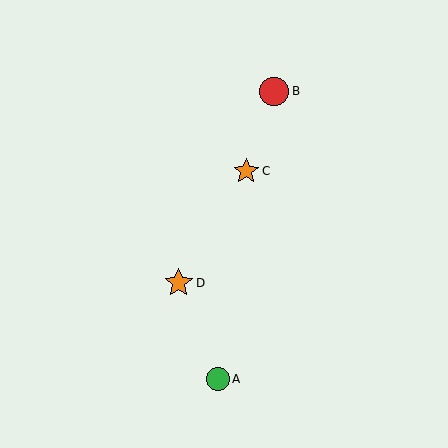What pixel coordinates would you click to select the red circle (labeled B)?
Click at (274, 91) to select the red circle B.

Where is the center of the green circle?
The center of the green circle is at (218, 379).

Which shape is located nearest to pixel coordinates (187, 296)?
The orange star (labeled D) at (179, 283) is nearest to that location.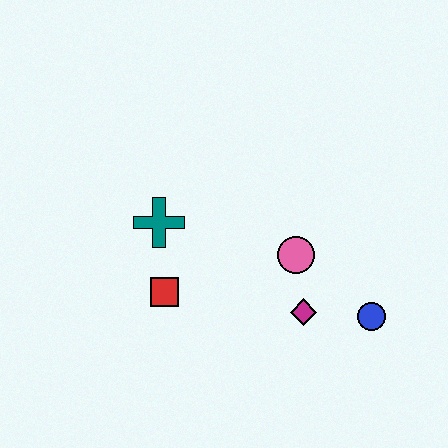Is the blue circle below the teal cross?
Yes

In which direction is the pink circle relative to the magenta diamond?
The pink circle is above the magenta diamond.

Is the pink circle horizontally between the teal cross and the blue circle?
Yes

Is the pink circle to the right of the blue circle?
No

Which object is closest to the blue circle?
The magenta diamond is closest to the blue circle.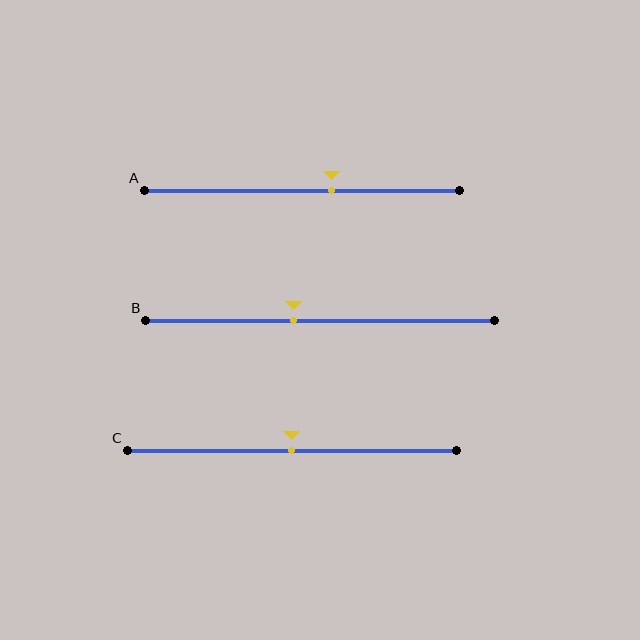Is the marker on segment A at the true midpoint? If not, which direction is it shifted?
No, the marker on segment A is shifted to the right by about 9% of the segment length.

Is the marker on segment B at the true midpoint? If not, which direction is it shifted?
No, the marker on segment B is shifted to the left by about 8% of the segment length.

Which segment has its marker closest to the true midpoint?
Segment C has its marker closest to the true midpoint.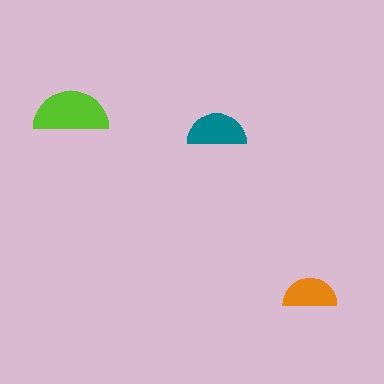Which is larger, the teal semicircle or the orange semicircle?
The teal one.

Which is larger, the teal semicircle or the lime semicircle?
The lime one.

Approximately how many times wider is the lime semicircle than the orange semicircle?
About 1.5 times wider.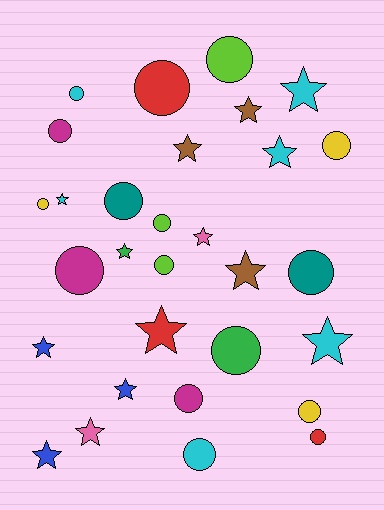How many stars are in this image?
There are 14 stars.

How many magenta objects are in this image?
There are 3 magenta objects.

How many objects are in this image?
There are 30 objects.